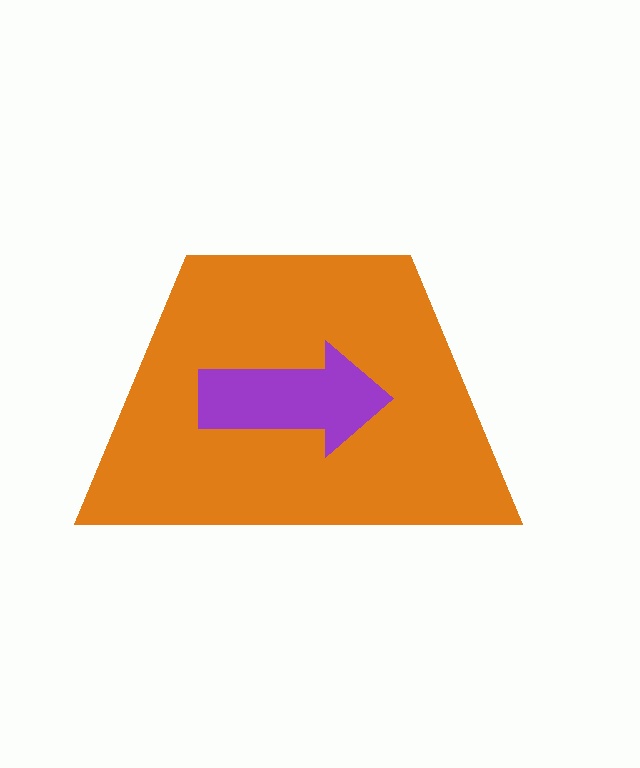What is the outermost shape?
The orange trapezoid.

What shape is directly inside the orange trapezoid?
The purple arrow.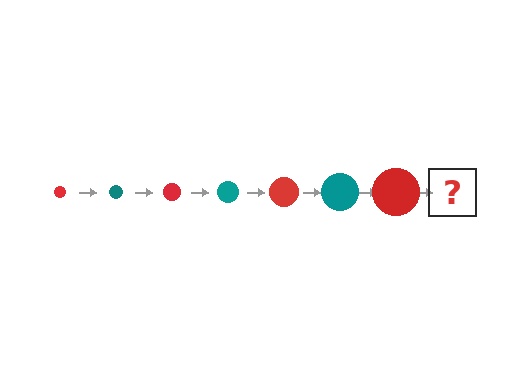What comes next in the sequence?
The next element should be a teal circle, larger than the previous one.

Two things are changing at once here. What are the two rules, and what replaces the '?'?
The two rules are that the circle grows larger each step and the color cycles through red and teal. The '?' should be a teal circle, larger than the previous one.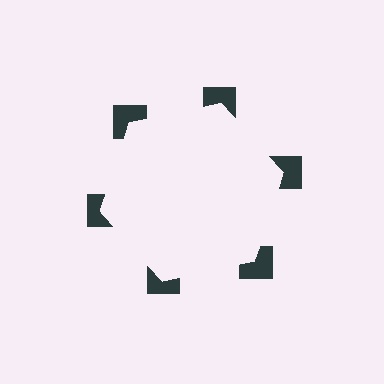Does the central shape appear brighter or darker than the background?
It typically appears slightly brighter than the background, even though no actual brightness change is drawn.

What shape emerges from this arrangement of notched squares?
An illusory hexagon — its edges are inferred from the aligned wedge cuts in the notched squares, not physically drawn.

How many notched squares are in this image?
There are 6 — one at each vertex of the illusory hexagon.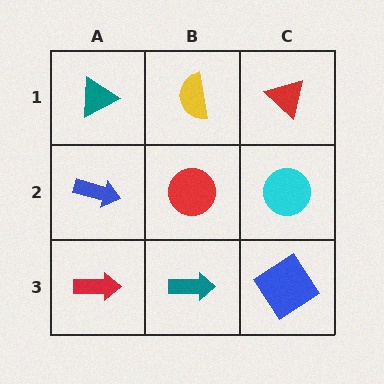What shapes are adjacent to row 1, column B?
A red circle (row 2, column B), a teal triangle (row 1, column A), a red triangle (row 1, column C).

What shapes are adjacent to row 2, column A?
A teal triangle (row 1, column A), a red arrow (row 3, column A), a red circle (row 2, column B).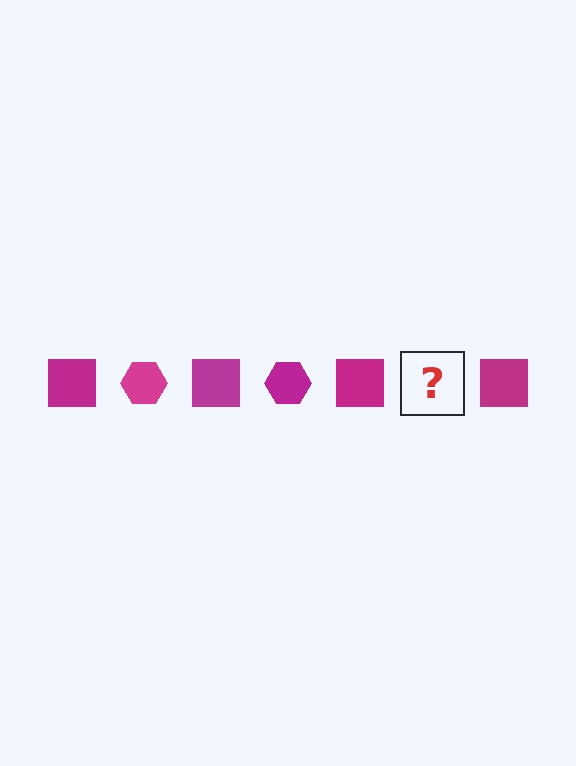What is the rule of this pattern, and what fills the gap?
The rule is that the pattern cycles through square, hexagon shapes in magenta. The gap should be filled with a magenta hexagon.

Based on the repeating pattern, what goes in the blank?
The blank should be a magenta hexagon.